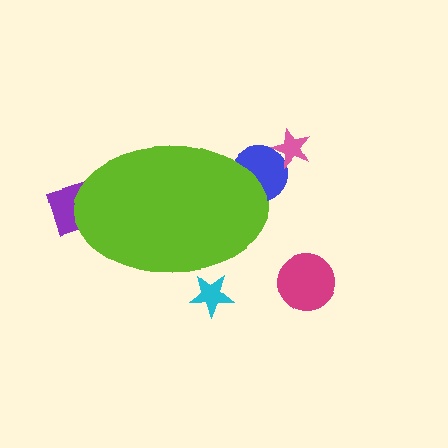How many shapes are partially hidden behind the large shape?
3 shapes are partially hidden.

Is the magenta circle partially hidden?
No, the magenta circle is fully visible.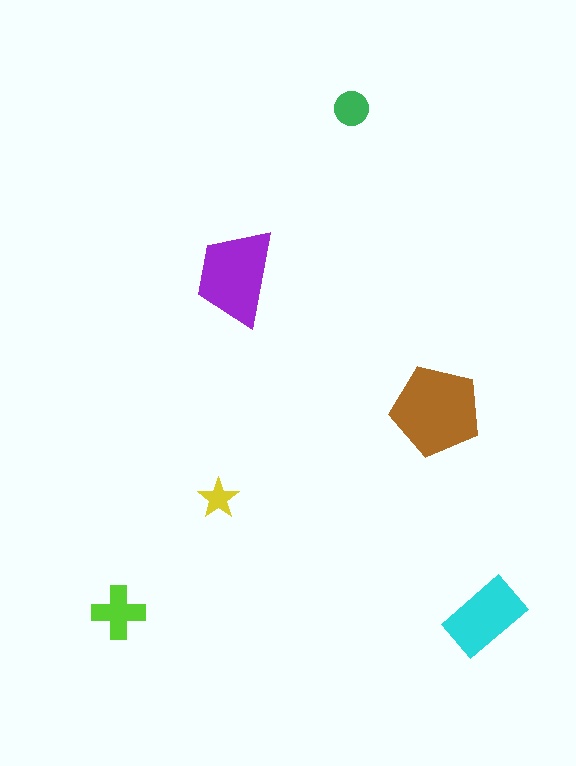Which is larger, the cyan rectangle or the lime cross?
The cyan rectangle.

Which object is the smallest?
The yellow star.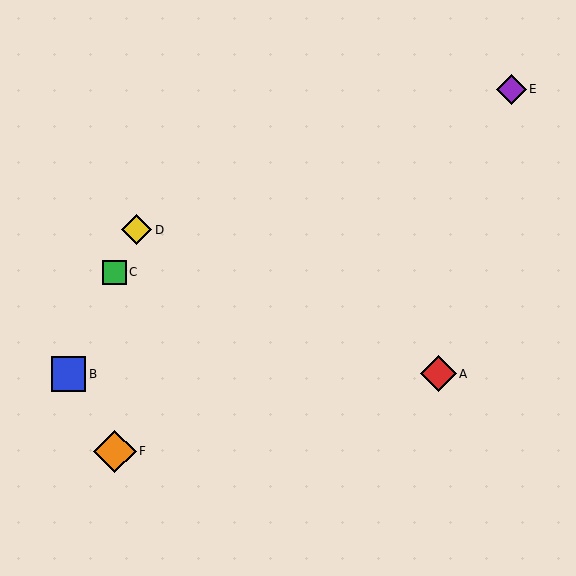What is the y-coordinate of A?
Object A is at y≈374.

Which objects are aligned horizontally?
Objects A, B are aligned horizontally.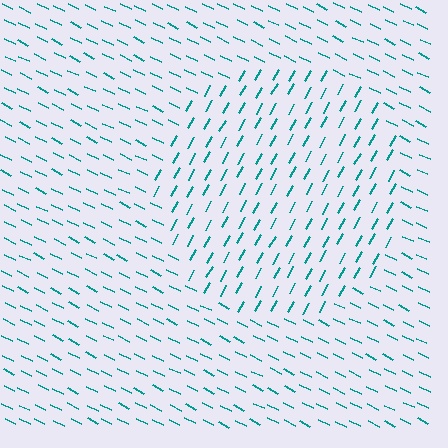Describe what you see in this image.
The image is filled with small teal line segments. A circle region in the image has lines oriented differently from the surrounding lines, creating a visible texture boundary.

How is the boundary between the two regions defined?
The boundary is defined purely by a change in line orientation (approximately 87 degrees difference). All lines are the same color and thickness.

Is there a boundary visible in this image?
Yes, there is a texture boundary formed by a change in line orientation.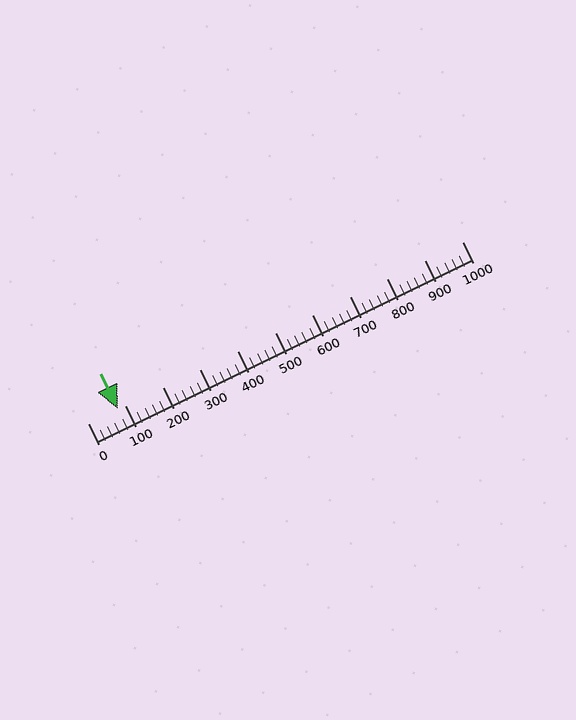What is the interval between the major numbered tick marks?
The major tick marks are spaced 100 units apart.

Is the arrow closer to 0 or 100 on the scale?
The arrow is closer to 100.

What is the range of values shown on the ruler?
The ruler shows values from 0 to 1000.